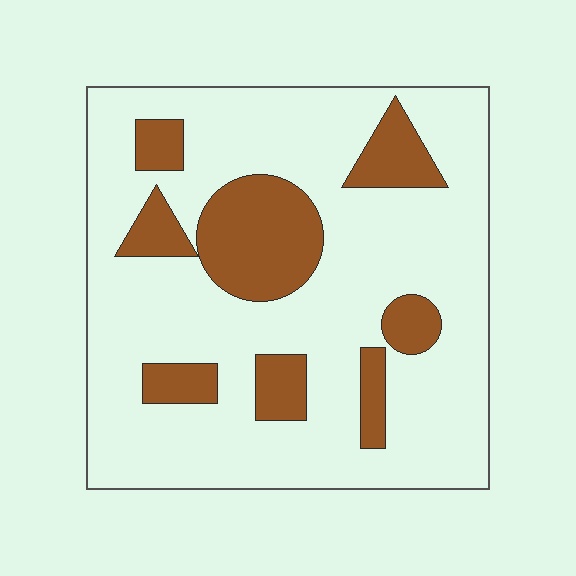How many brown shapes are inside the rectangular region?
8.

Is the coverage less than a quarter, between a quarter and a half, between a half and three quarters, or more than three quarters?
Less than a quarter.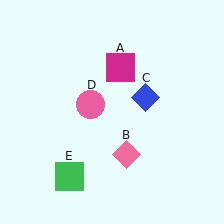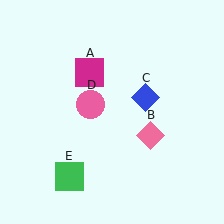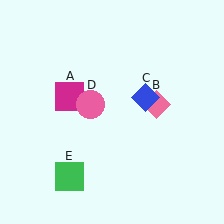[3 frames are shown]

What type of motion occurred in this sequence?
The magenta square (object A), pink diamond (object B) rotated counterclockwise around the center of the scene.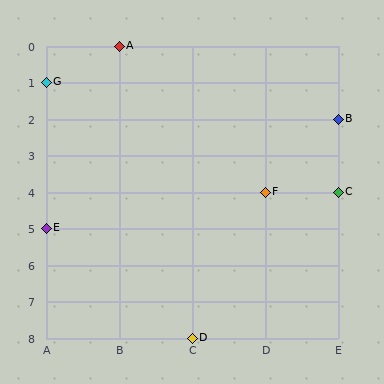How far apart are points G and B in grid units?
Points G and B are 4 columns and 1 row apart (about 4.1 grid units diagonally).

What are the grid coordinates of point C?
Point C is at grid coordinates (E, 4).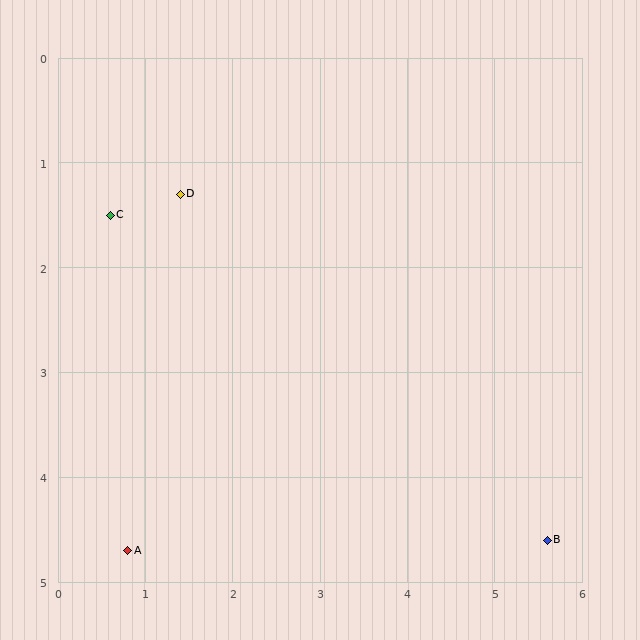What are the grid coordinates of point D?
Point D is at approximately (1.4, 1.3).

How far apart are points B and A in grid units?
Points B and A are about 4.8 grid units apart.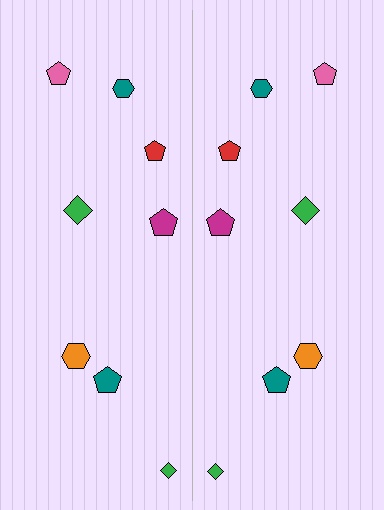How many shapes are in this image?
There are 16 shapes in this image.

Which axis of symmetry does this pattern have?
The pattern has a vertical axis of symmetry running through the center of the image.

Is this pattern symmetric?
Yes, this pattern has bilateral (reflection) symmetry.